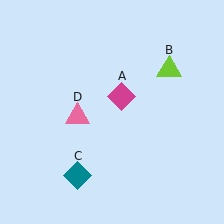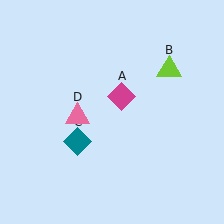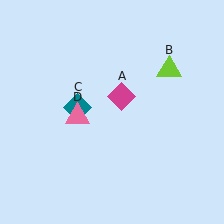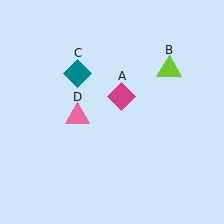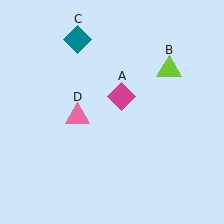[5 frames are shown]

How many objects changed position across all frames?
1 object changed position: teal diamond (object C).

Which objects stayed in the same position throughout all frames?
Magenta diamond (object A) and lime triangle (object B) and pink triangle (object D) remained stationary.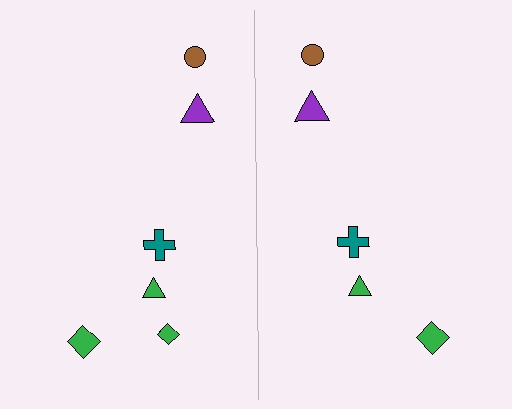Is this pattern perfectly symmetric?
No, the pattern is not perfectly symmetric. A green diamond is missing from the right side.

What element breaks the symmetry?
A green diamond is missing from the right side.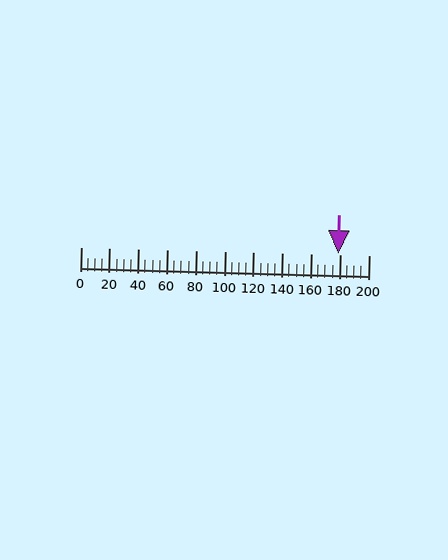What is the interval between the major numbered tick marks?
The major tick marks are spaced 20 units apart.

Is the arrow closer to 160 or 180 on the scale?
The arrow is closer to 180.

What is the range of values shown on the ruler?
The ruler shows values from 0 to 200.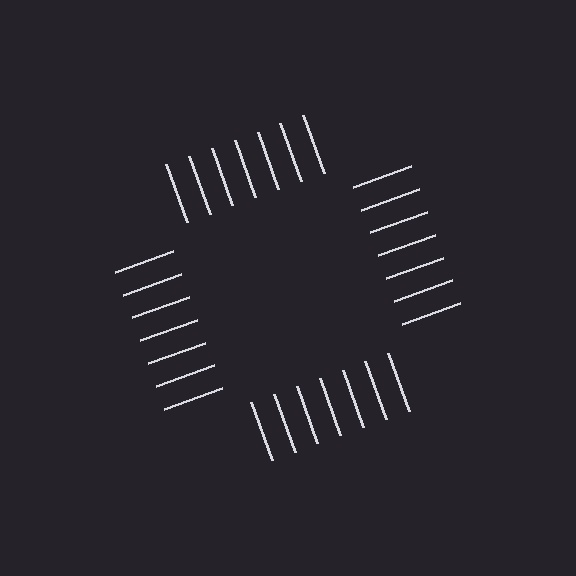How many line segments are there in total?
28 — 7 along each of the 4 edges.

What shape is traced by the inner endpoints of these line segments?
An illusory square — the line segments terminate on its edges but no continuous stroke is drawn.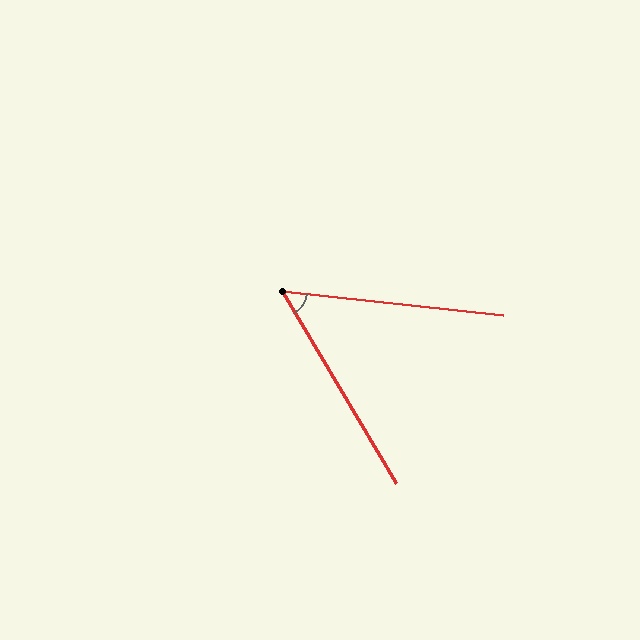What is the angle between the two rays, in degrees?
Approximately 53 degrees.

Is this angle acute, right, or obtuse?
It is acute.